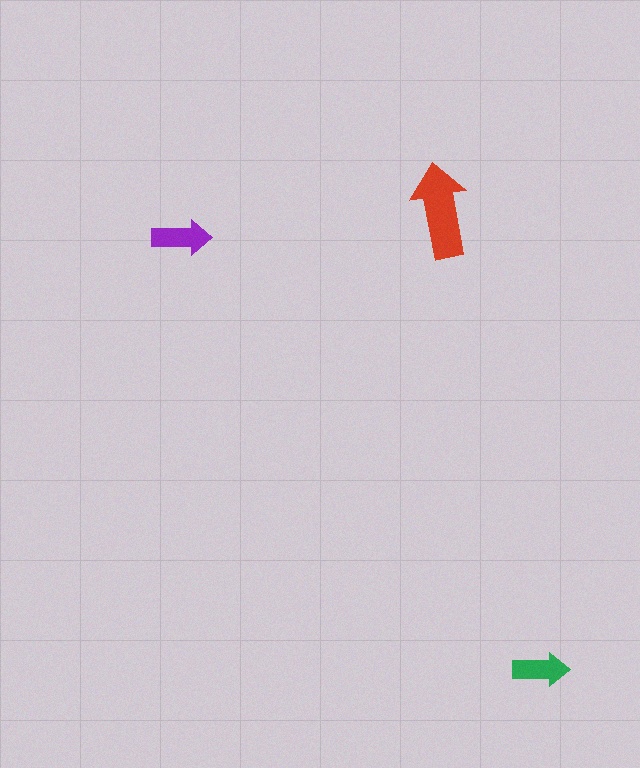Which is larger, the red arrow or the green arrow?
The red one.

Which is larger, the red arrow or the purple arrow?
The red one.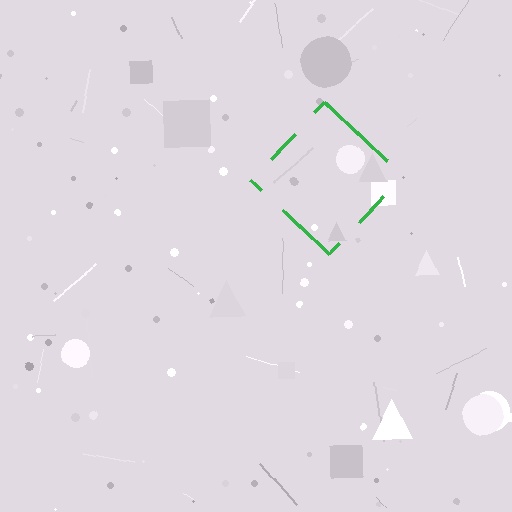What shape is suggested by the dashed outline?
The dashed outline suggests a diamond.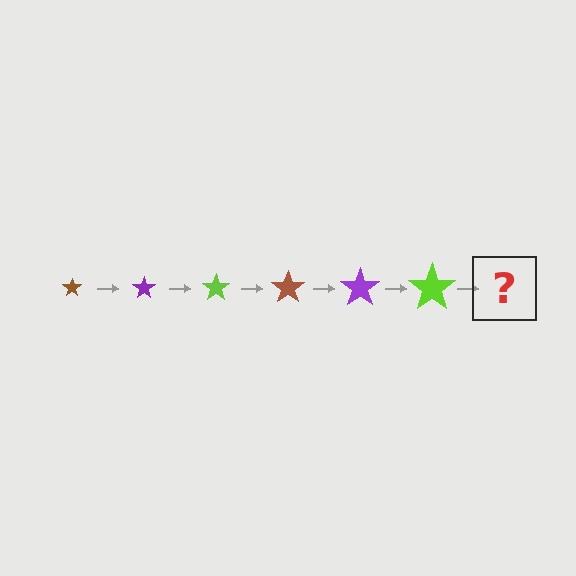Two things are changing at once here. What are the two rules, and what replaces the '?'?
The two rules are that the star grows larger each step and the color cycles through brown, purple, and lime. The '?' should be a brown star, larger than the previous one.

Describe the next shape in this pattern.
It should be a brown star, larger than the previous one.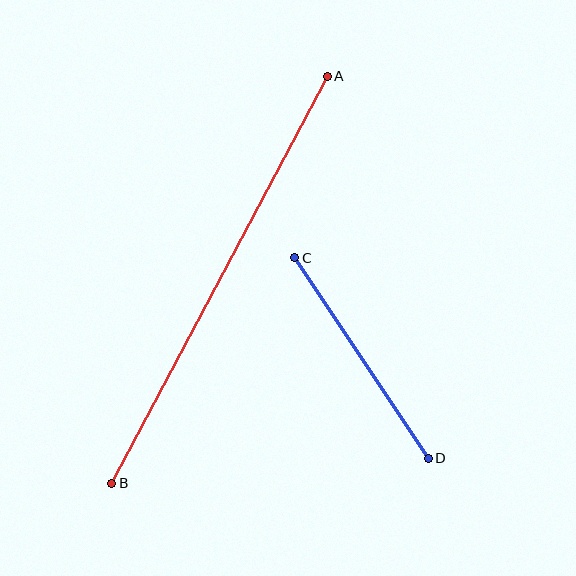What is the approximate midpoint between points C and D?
The midpoint is at approximately (361, 358) pixels.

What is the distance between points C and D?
The distance is approximately 241 pixels.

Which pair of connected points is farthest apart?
Points A and B are farthest apart.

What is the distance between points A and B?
The distance is approximately 461 pixels.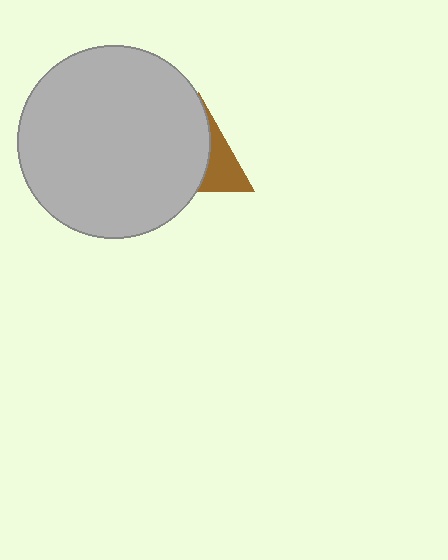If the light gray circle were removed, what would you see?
You would see the complete brown triangle.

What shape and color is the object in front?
The object in front is a light gray circle.